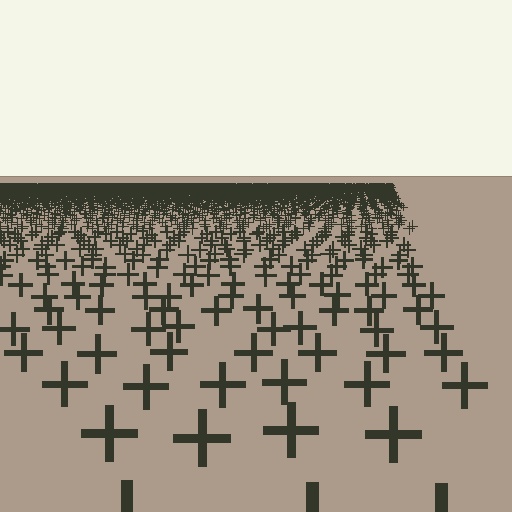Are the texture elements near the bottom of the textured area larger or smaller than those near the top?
Larger. Near the bottom, elements are closer to the viewer and appear at a bigger on-screen size.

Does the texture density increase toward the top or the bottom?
Density increases toward the top.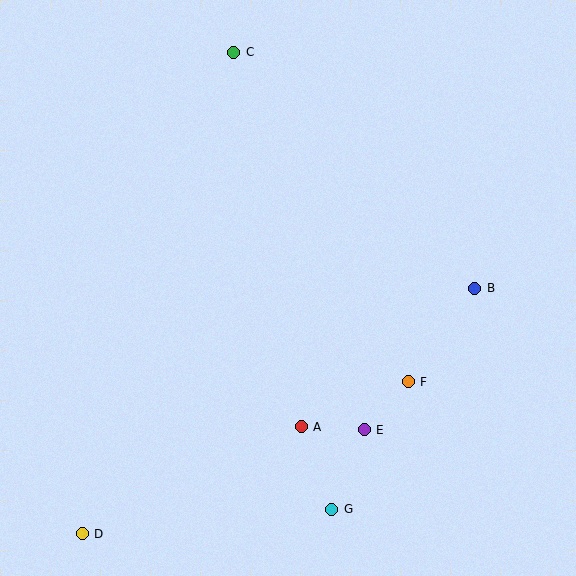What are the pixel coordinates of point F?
Point F is at (408, 382).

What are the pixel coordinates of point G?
Point G is at (332, 509).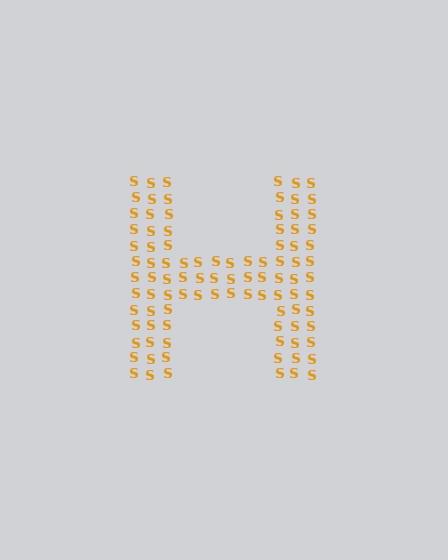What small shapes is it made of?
It is made of small letter S's.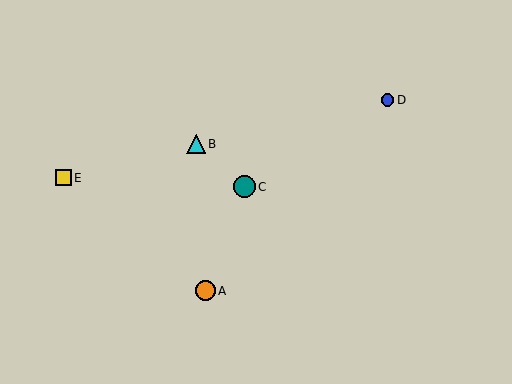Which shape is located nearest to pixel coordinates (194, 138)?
The cyan triangle (labeled B) at (196, 144) is nearest to that location.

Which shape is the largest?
The teal circle (labeled C) is the largest.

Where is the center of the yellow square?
The center of the yellow square is at (63, 178).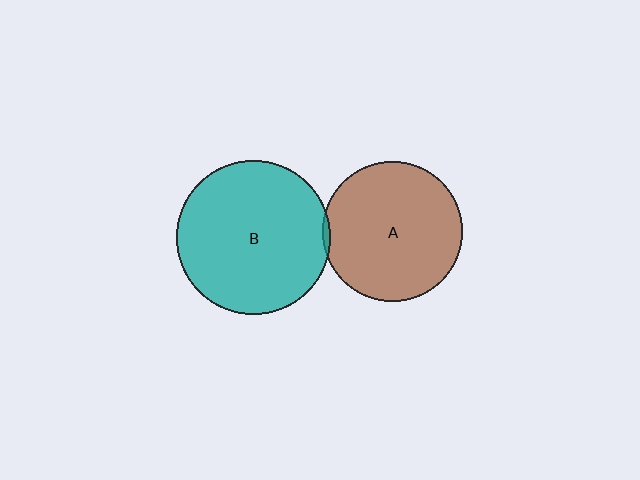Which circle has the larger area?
Circle B (teal).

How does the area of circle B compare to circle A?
Approximately 1.2 times.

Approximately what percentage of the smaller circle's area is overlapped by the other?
Approximately 5%.